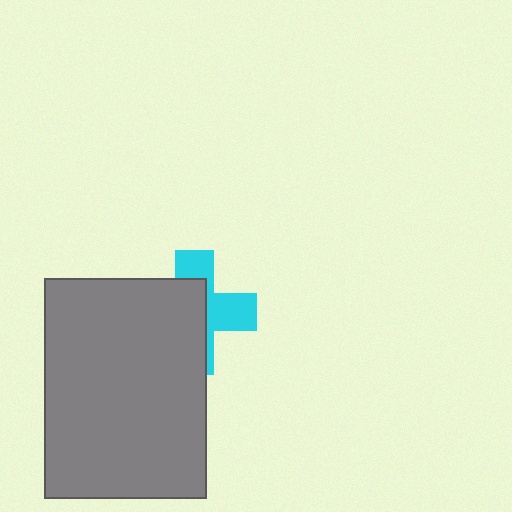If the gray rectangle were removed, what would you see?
You would see the complete cyan cross.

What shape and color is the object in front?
The object in front is a gray rectangle.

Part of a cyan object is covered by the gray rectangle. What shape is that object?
It is a cross.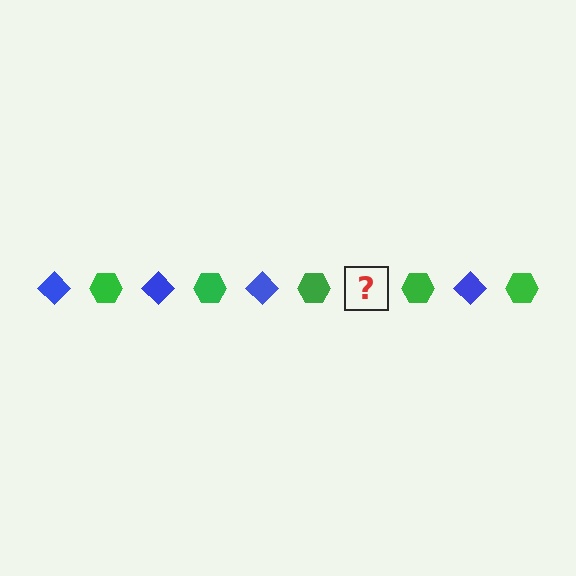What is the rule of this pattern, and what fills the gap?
The rule is that the pattern alternates between blue diamond and green hexagon. The gap should be filled with a blue diamond.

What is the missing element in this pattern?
The missing element is a blue diamond.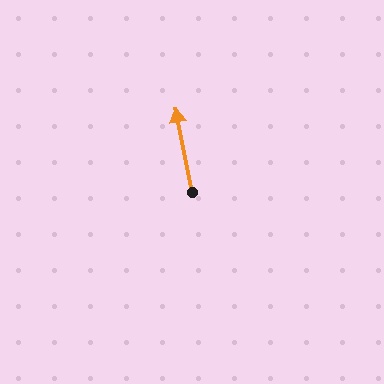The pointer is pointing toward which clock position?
Roughly 12 o'clock.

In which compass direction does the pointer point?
North.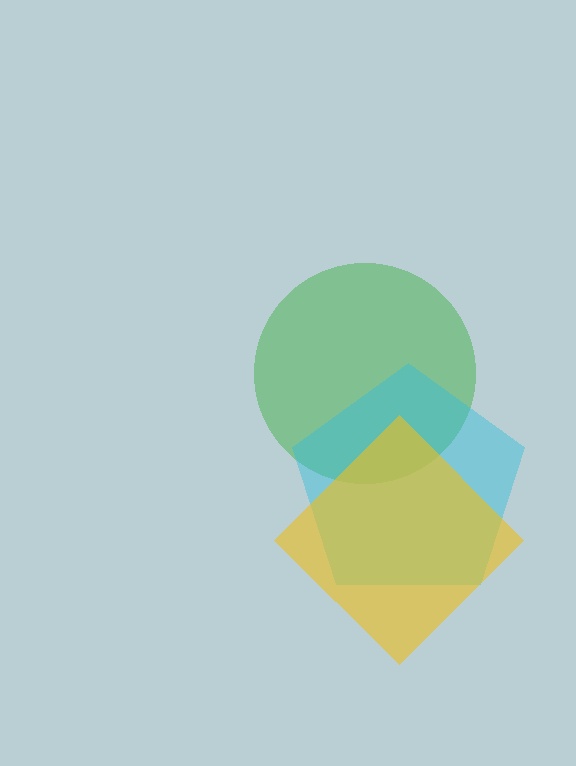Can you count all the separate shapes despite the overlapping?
Yes, there are 3 separate shapes.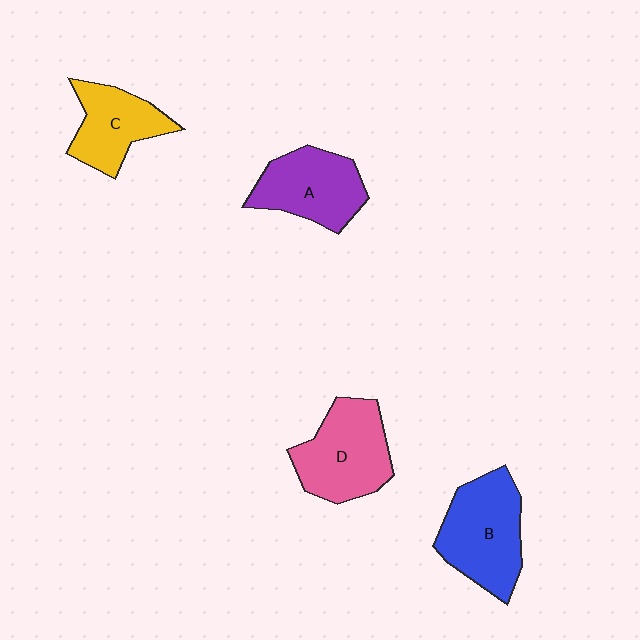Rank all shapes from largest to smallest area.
From largest to smallest: B (blue), D (pink), A (purple), C (yellow).